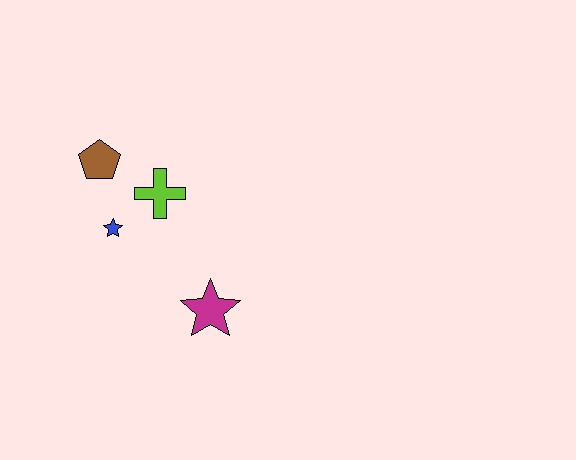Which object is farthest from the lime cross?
The magenta star is farthest from the lime cross.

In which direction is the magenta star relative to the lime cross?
The magenta star is below the lime cross.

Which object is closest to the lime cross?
The blue star is closest to the lime cross.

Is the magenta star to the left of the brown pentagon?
No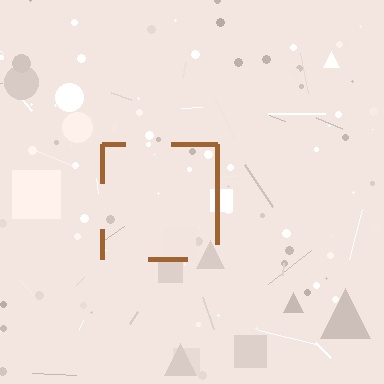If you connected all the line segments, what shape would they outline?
They would outline a square.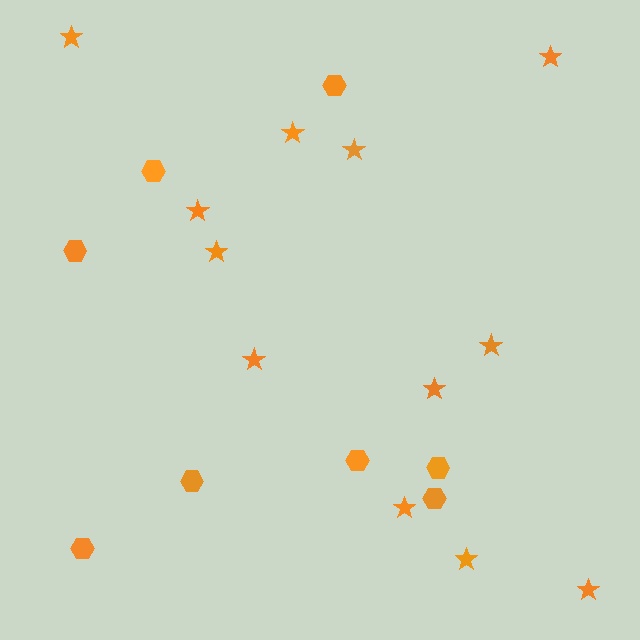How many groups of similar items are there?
There are 2 groups: one group of stars (12) and one group of hexagons (8).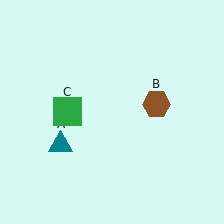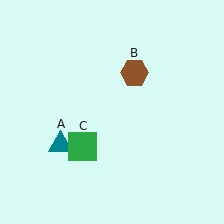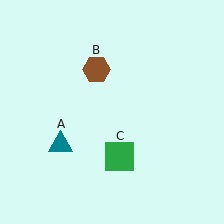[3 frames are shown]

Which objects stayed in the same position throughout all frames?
Teal triangle (object A) remained stationary.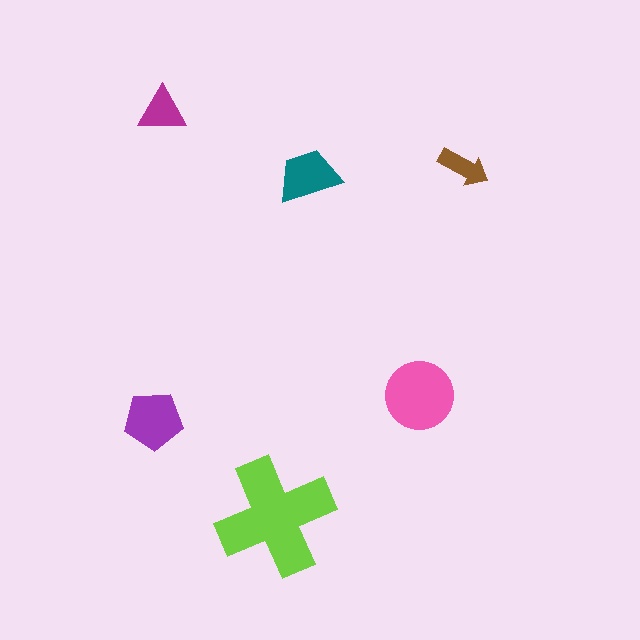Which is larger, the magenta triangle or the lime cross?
The lime cross.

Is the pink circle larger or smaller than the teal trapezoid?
Larger.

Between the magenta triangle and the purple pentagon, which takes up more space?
The purple pentagon.